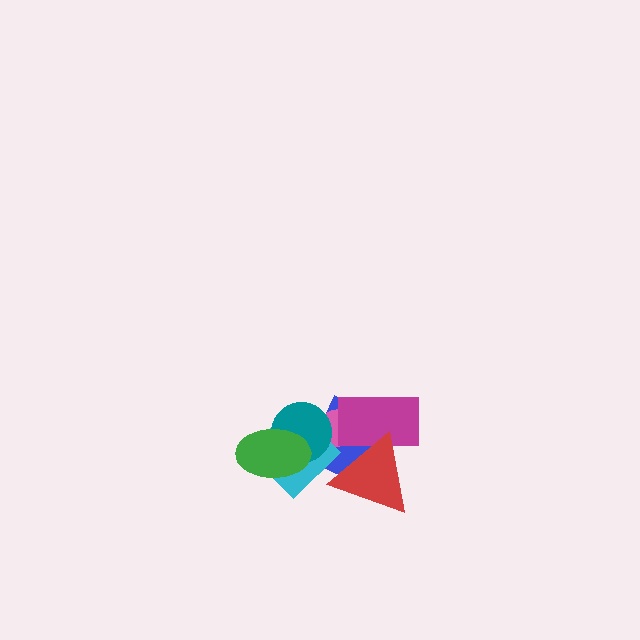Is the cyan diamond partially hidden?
Yes, it is partially covered by another shape.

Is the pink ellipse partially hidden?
Yes, it is partially covered by another shape.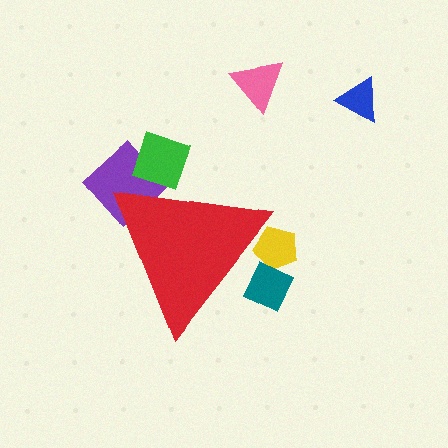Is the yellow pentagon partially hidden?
Yes, the yellow pentagon is partially hidden behind the red triangle.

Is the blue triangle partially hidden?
No, the blue triangle is fully visible.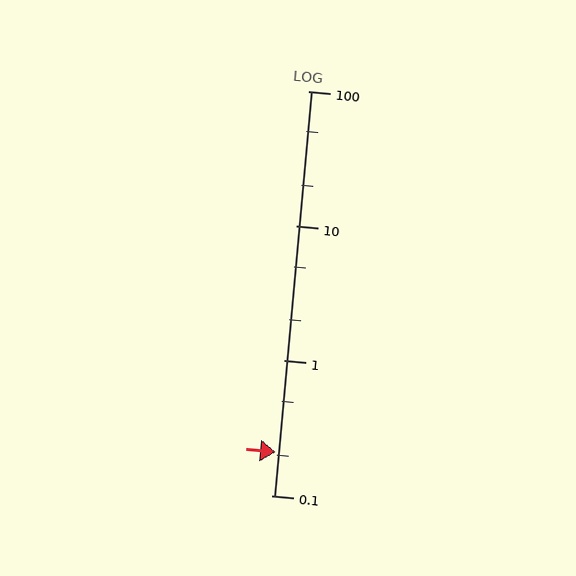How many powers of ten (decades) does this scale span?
The scale spans 3 decades, from 0.1 to 100.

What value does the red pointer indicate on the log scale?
The pointer indicates approximately 0.21.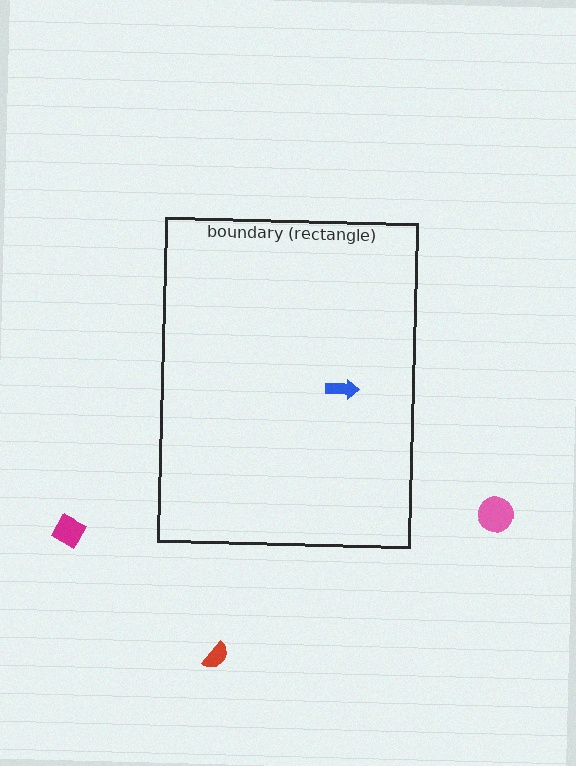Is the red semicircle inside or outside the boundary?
Outside.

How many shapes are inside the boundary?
1 inside, 3 outside.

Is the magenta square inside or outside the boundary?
Outside.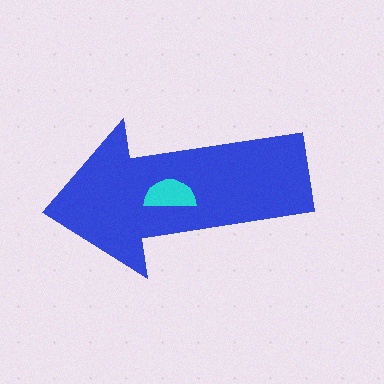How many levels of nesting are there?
2.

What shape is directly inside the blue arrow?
The cyan semicircle.